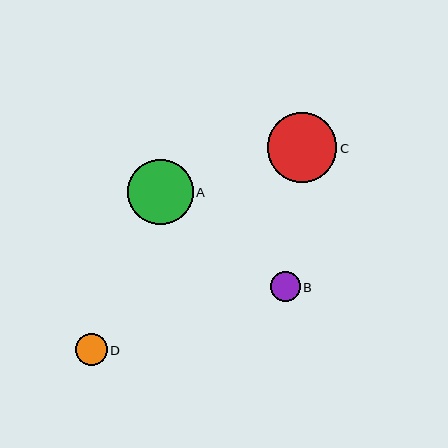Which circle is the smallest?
Circle B is the smallest with a size of approximately 30 pixels.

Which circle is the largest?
Circle C is the largest with a size of approximately 69 pixels.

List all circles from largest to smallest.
From largest to smallest: C, A, D, B.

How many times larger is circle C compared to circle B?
Circle C is approximately 2.3 times the size of circle B.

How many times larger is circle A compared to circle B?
Circle A is approximately 2.2 times the size of circle B.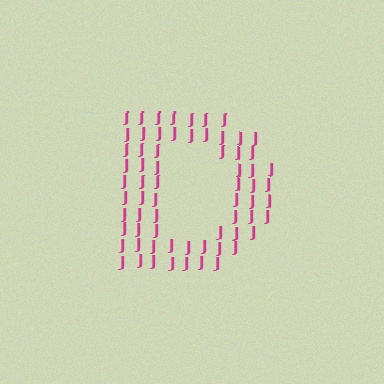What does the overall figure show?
The overall figure shows the letter D.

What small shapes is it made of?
It is made of small letter J's.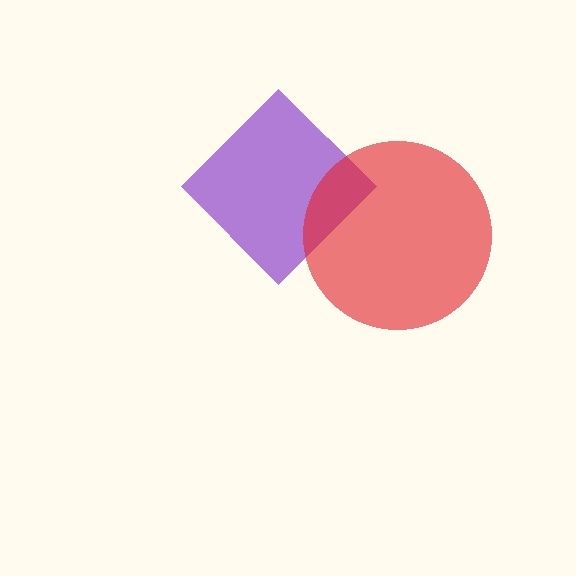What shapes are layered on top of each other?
The layered shapes are: a purple diamond, a red circle.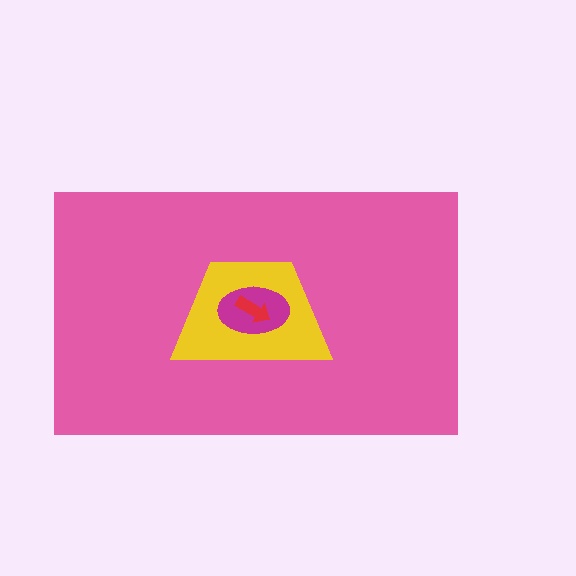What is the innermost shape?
The red arrow.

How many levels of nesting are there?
4.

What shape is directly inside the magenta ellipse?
The red arrow.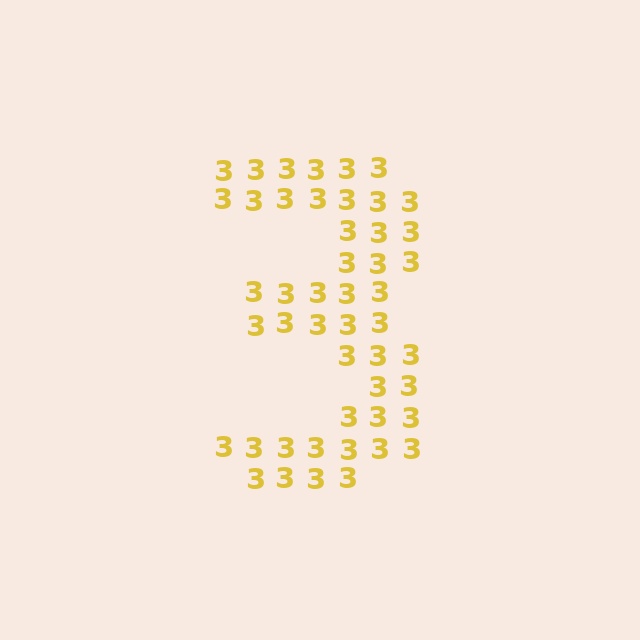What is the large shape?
The large shape is the digit 3.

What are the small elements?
The small elements are digit 3's.